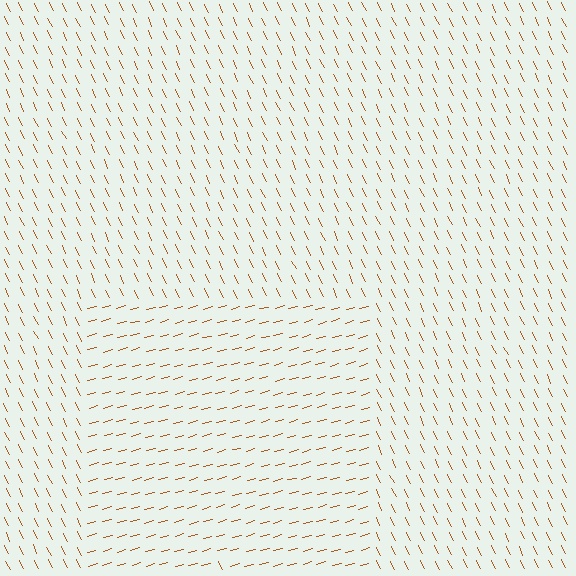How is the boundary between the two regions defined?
The boundary is defined purely by a change in line orientation (approximately 79 degrees difference). All lines are the same color and thickness.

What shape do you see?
I see a rectangle.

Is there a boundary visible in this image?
Yes, there is a texture boundary formed by a change in line orientation.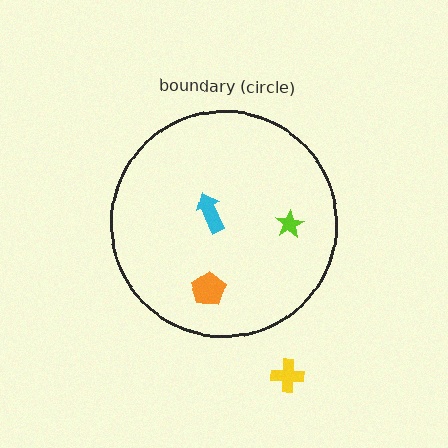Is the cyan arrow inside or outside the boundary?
Inside.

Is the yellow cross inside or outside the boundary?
Outside.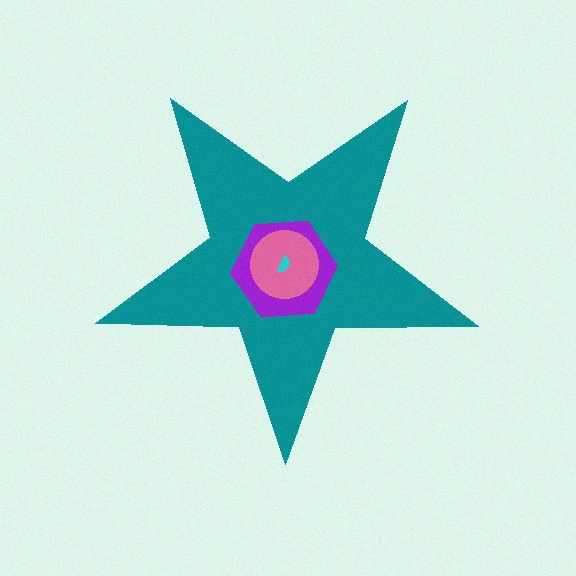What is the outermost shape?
The teal star.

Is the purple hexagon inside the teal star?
Yes.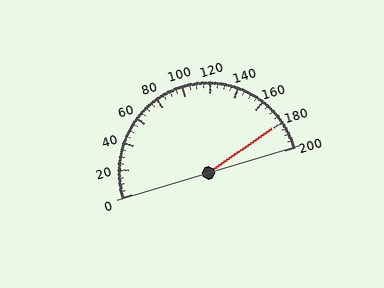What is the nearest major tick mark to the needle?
The nearest major tick mark is 180.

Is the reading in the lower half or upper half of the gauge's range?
The reading is in the upper half of the range (0 to 200).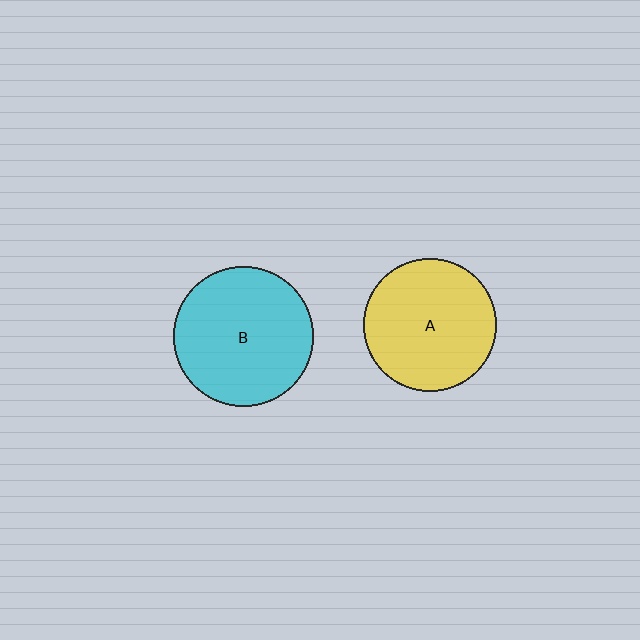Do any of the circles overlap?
No, none of the circles overlap.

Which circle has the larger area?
Circle B (cyan).